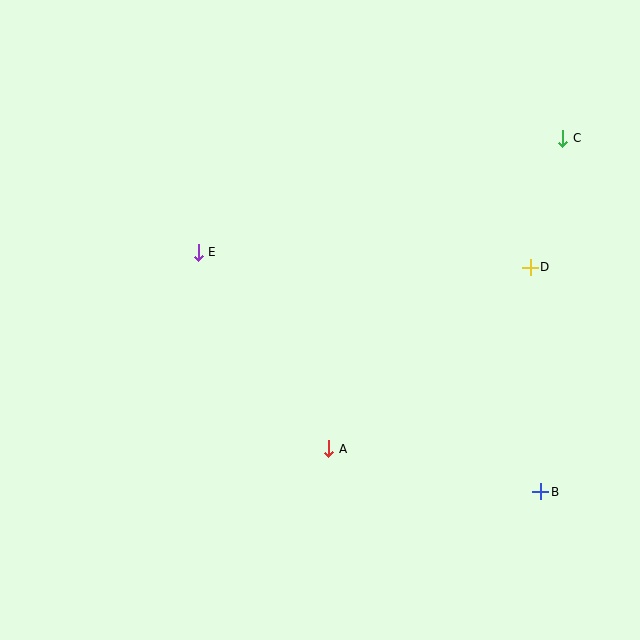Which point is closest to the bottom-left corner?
Point A is closest to the bottom-left corner.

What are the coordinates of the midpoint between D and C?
The midpoint between D and C is at (547, 203).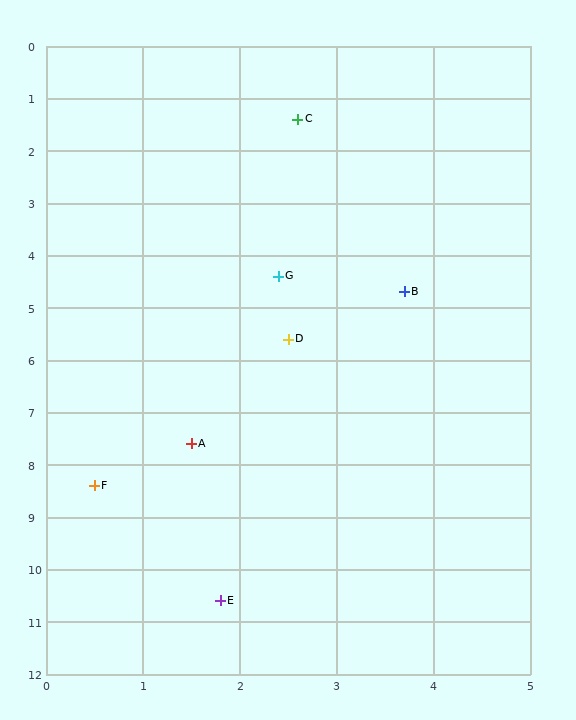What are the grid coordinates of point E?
Point E is at approximately (1.8, 10.6).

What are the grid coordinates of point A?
Point A is at approximately (1.5, 7.6).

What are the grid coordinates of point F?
Point F is at approximately (0.5, 8.4).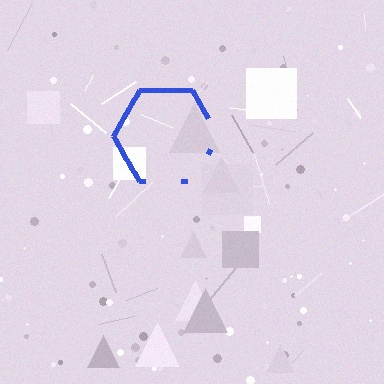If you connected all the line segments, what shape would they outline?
They would outline a hexagon.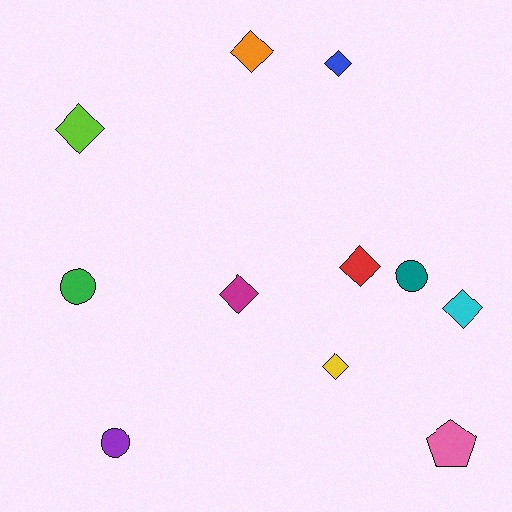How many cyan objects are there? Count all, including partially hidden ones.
There is 1 cyan object.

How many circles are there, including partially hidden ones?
There are 3 circles.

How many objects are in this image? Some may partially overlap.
There are 11 objects.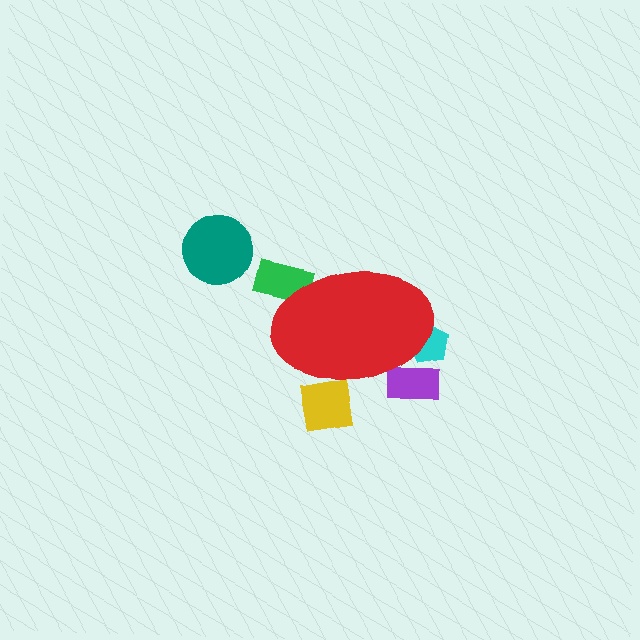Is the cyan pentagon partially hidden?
Yes, the cyan pentagon is partially hidden behind the red ellipse.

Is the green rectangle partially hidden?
Yes, the green rectangle is partially hidden behind the red ellipse.